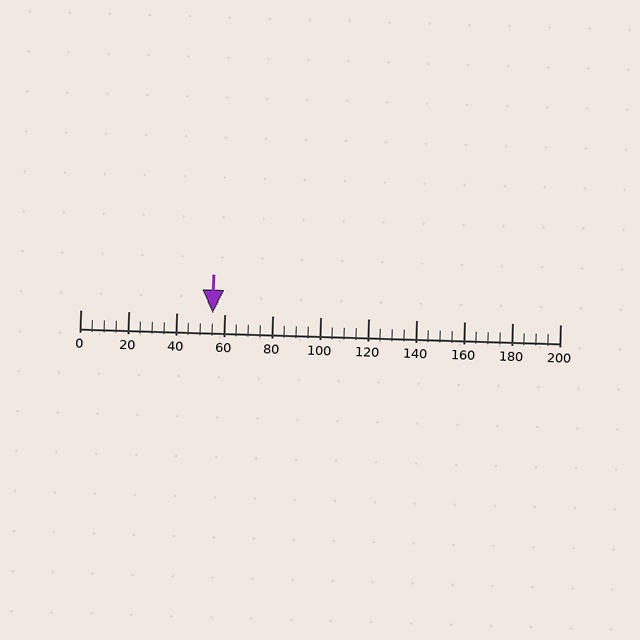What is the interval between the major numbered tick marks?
The major tick marks are spaced 20 units apart.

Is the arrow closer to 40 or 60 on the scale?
The arrow is closer to 60.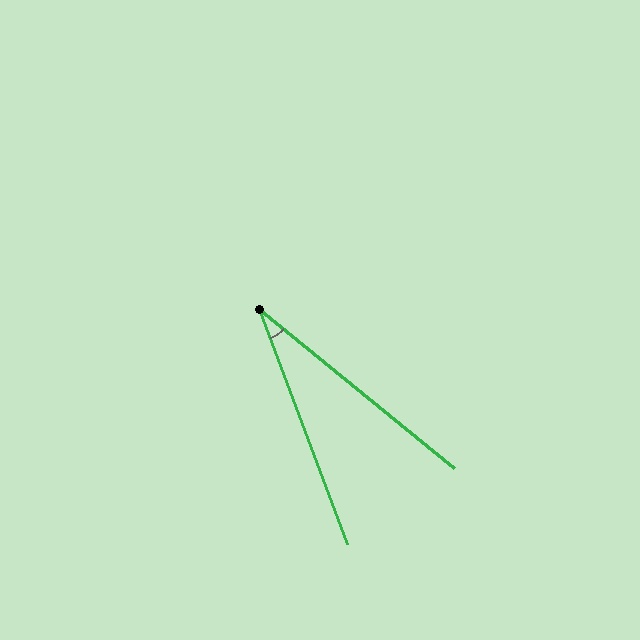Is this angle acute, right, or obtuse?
It is acute.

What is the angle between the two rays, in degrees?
Approximately 30 degrees.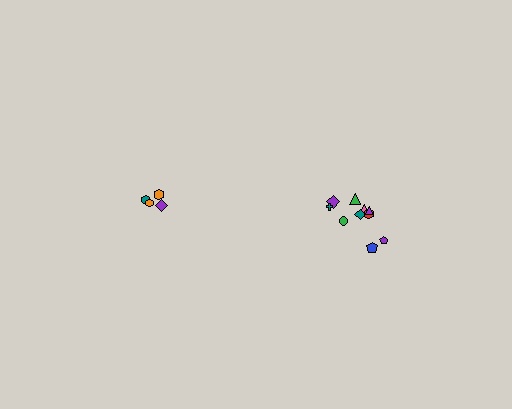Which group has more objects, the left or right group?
The right group.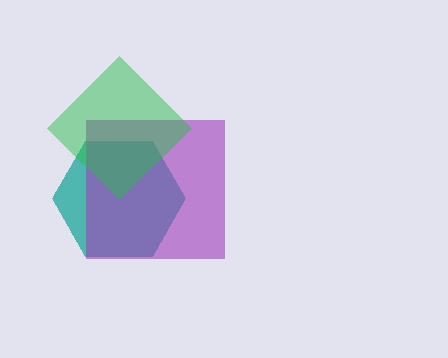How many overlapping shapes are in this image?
There are 3 overlapping shapes in the image.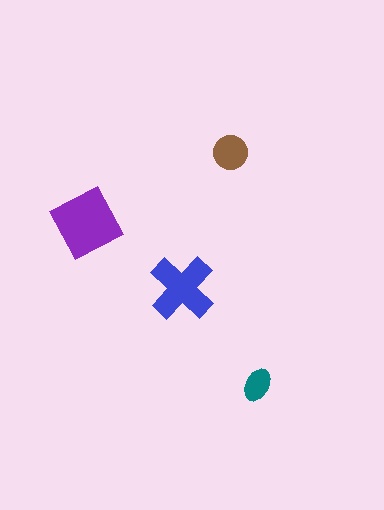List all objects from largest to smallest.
The purple square, the blue cross, the brown circle, the teal ellipse.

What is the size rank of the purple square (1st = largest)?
1st.